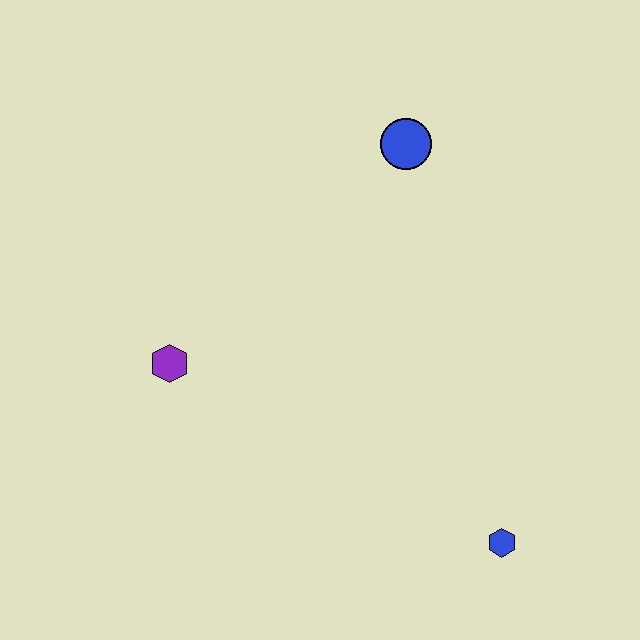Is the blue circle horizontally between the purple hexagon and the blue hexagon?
Yes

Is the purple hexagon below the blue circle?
Yes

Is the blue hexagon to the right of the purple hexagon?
Yes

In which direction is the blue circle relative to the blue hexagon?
The blue circle is above the blue hexagon.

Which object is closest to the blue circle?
The purple hexagon is closest to the blue circle.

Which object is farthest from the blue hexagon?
The blue circle is farthest from the blue hexagon.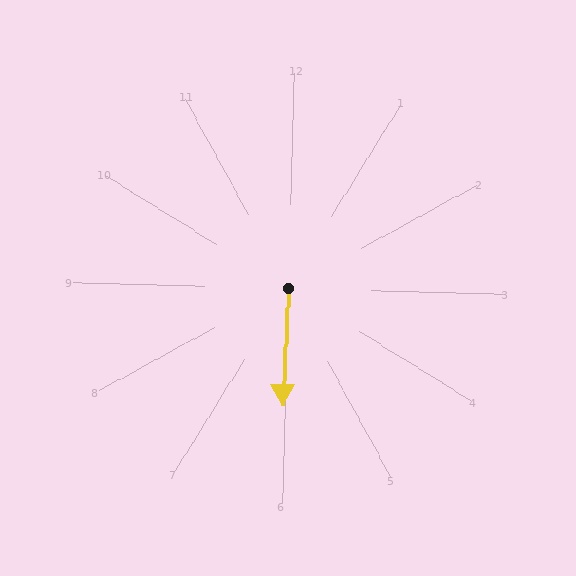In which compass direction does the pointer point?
South.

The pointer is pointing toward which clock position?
Roughly 6 o'clock.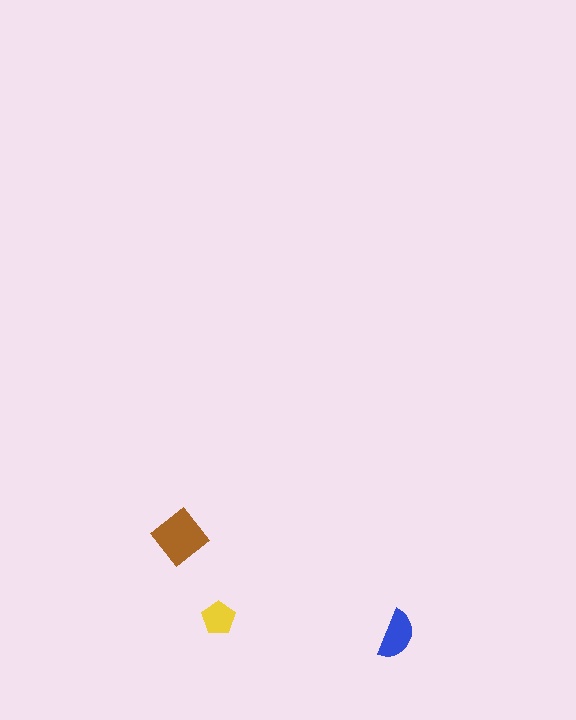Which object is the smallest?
The yellow pentagon.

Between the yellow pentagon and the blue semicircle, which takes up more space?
The blue semicircle.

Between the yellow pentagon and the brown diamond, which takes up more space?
The brown diamond.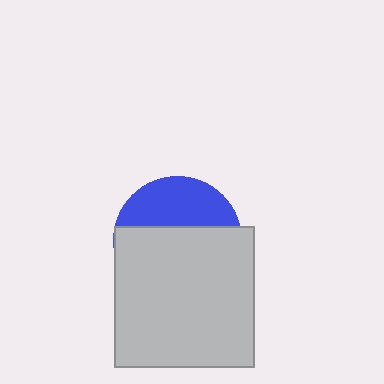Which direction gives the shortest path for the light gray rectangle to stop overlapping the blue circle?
Moving down gives the shortest separation.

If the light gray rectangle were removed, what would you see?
You would see the complete blue circle.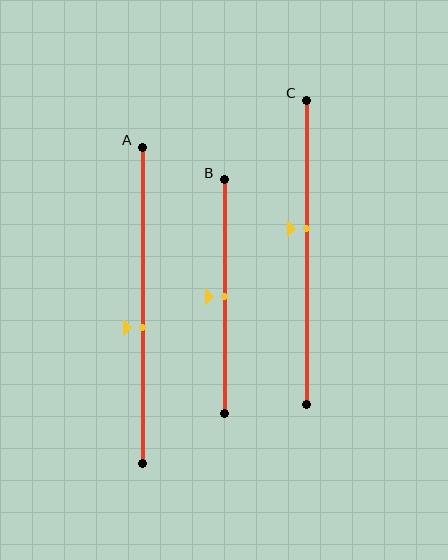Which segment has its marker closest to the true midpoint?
Segment B has its marker closest to the true midpoint.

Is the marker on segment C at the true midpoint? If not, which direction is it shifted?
No, the marker on segment C is shifted upward by about 8% of the segment length.